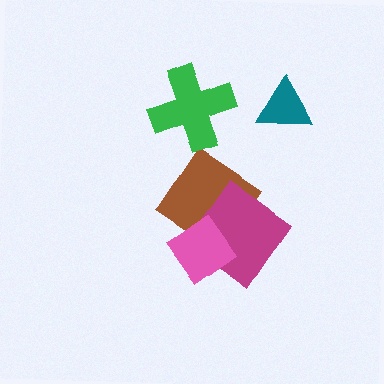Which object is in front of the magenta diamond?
The pink diamond is in front of the magenta diamond.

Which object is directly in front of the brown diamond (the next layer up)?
The magenta diamond is directly in front of the brown diamond.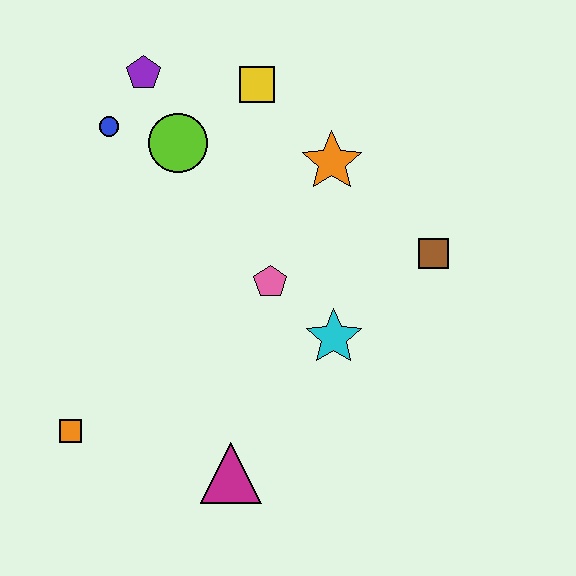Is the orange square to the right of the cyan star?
No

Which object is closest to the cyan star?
The pink pentagon is closest to the cyan star.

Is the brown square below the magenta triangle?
No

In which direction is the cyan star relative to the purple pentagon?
The cyan star is below the purple pentagon.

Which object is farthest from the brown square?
The orange square is farthest from the brown square.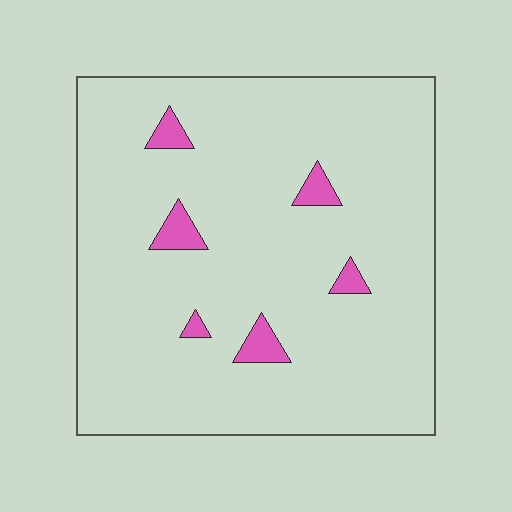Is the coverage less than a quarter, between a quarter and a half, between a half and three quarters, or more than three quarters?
Less than a quarter.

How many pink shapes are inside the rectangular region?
6.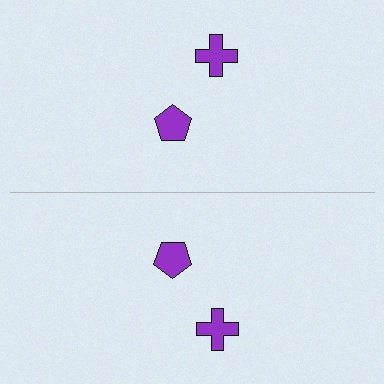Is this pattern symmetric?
Yes, this pattern has bilateral (reflection) symmetry.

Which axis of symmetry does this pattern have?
The pattern has a horizontal axis of symmetry running through the center of the image.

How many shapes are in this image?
There are 4 shapes in this image.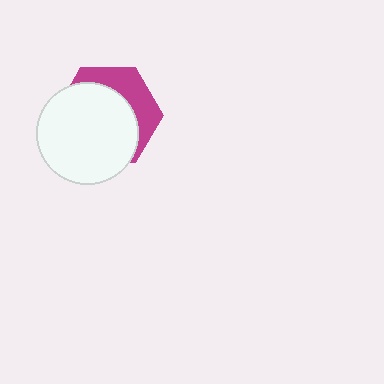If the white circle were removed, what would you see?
You would see the complete magenta hexagon.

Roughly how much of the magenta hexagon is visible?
A small part of it is visible (roughly 33%).